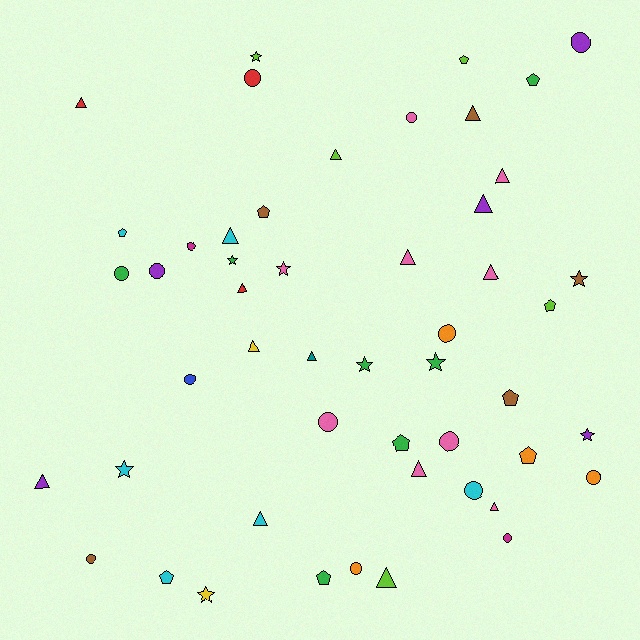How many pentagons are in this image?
There are 10 pentagons.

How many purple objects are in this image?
There are 5 purple objects.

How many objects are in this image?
There are 50 objects.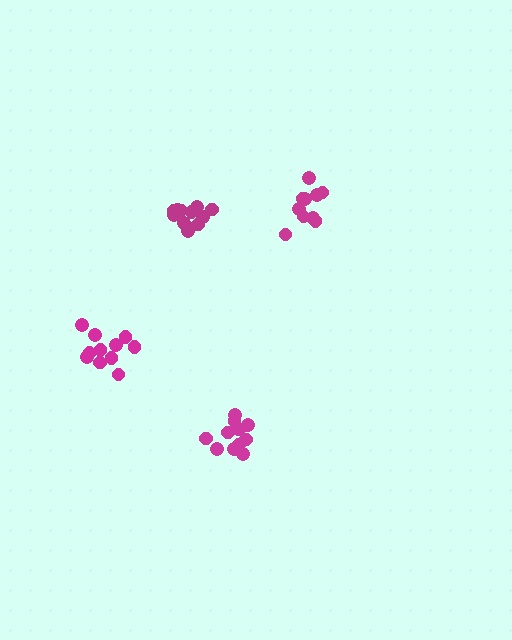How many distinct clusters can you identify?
There are 4 distinct clusters.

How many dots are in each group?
Group 1: 11 dots, Group 2: 10 dots, Group 3: 11 dots, Group 4: 11 dots (43 total).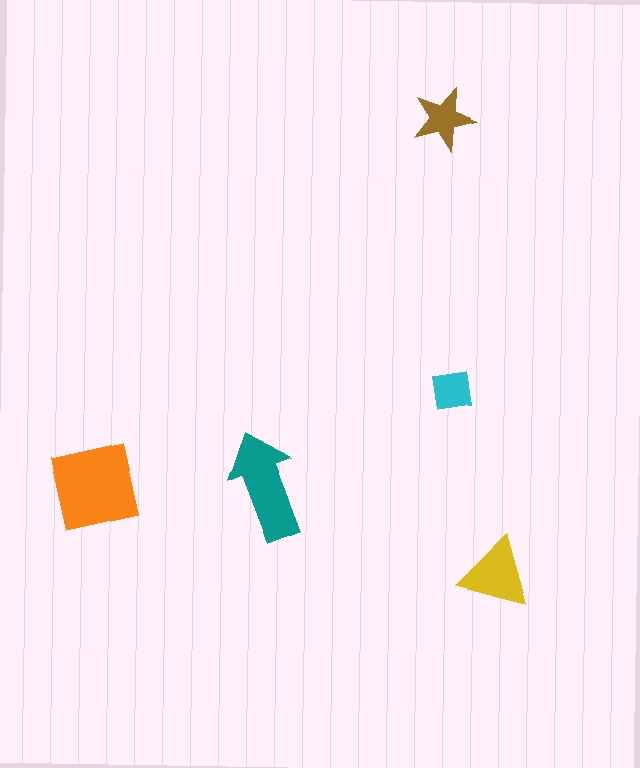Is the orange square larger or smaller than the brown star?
Larger.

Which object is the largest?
The orange square.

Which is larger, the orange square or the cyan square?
The orange square.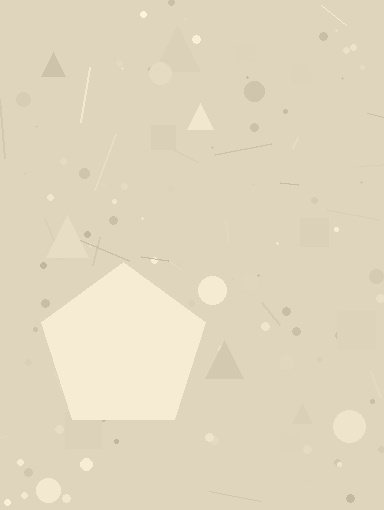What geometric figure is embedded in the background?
A pentagon is embedded in the background.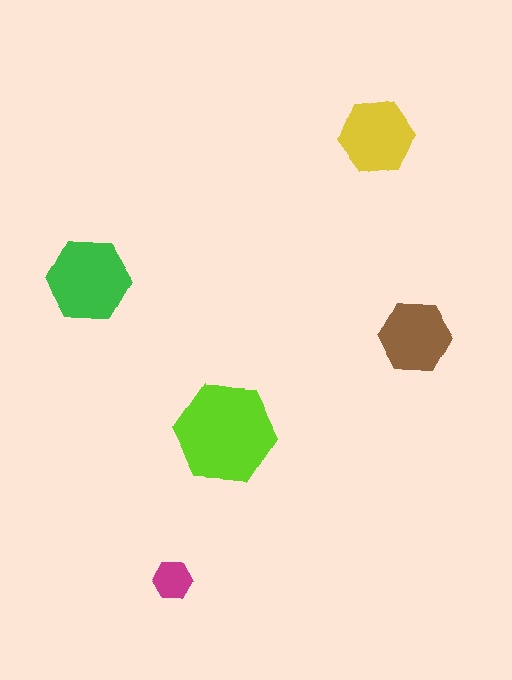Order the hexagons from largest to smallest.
the lime one, the green one, the yellow one, the brown one, the magenta one.